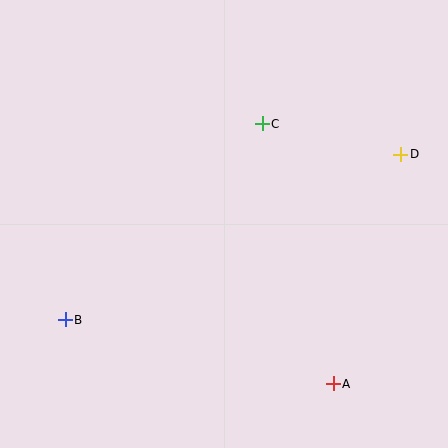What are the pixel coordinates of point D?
Point D is at (401, 154).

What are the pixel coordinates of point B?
Point B is at (65, 320).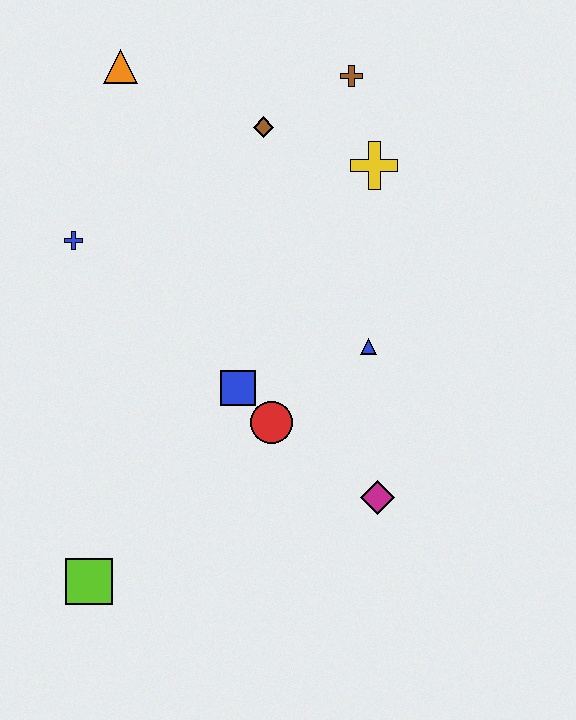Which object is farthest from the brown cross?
The lime square is farthest from the brown cross.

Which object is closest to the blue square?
The red circle is closest to the blue square.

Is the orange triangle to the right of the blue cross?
Yes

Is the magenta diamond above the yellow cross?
No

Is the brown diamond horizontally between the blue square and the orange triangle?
No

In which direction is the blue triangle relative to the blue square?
The blue triangle is to the right of the blue square.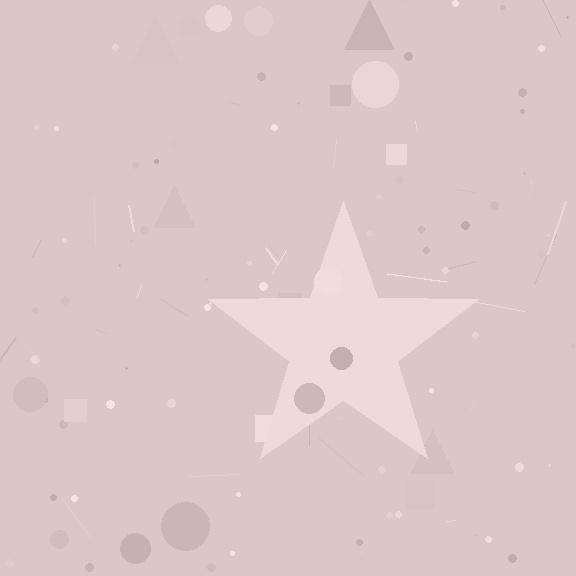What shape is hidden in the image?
A star is hidden in the image.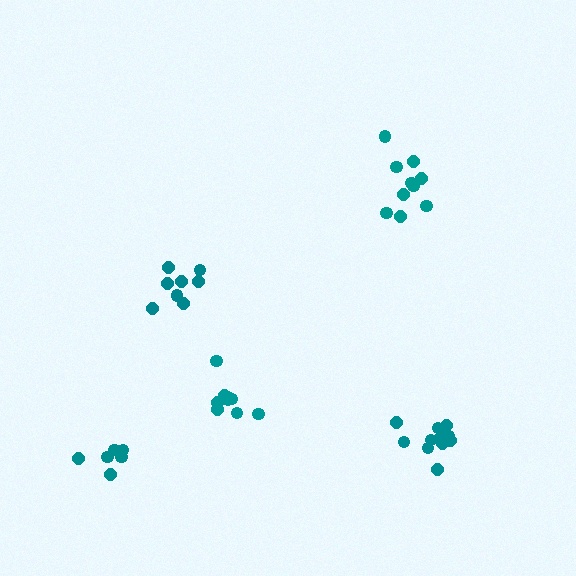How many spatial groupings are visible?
There are 5 spatial groupings.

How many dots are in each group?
Group 1: 6 dots, Group 2: 11 dots, Group 3: 10 dots, Group 4: 8 dots, Group 5: 9 dots (44 total).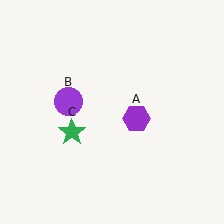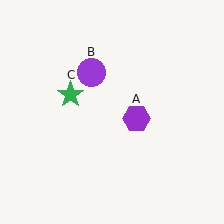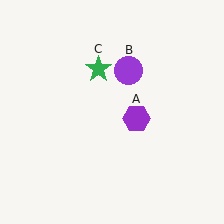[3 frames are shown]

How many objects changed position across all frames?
2 objects changed position: purple circle (object B), green star (object C).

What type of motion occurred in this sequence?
The purple circle (object B), green star (object C) rotated clockwise around the center of the scene.